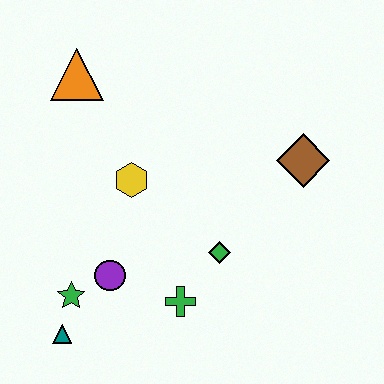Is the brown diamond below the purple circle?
No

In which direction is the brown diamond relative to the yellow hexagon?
The brown diamond is to the right of the yellow hexagon.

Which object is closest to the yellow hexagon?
The purple circle is closest to the yellow hexagon.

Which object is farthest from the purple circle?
The brown diamond is farthest from the purple circle.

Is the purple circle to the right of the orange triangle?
Yes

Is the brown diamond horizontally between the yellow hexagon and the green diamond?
No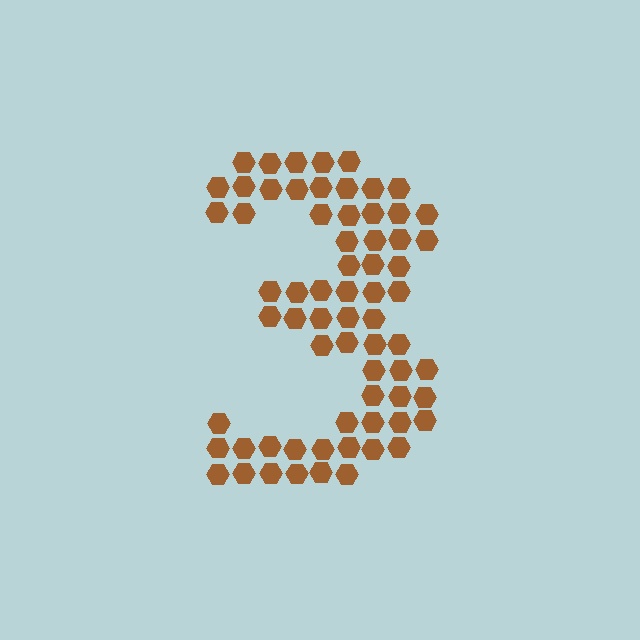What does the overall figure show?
The overall figure shows the digit 3.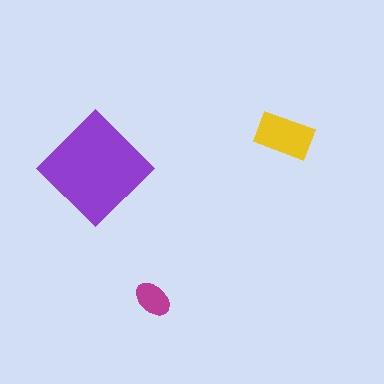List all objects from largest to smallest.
The purple diamond, the yellow rectangle, the magenta ellipse.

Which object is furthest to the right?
The yellow rectangle is rightmost.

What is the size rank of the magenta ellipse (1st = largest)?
3rd.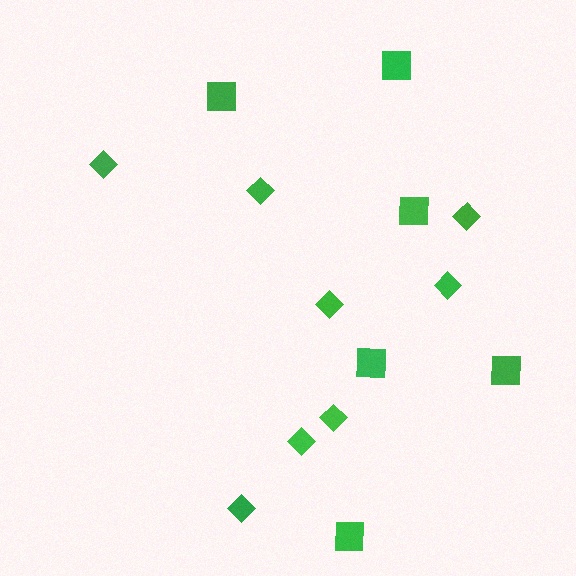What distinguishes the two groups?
There are 2 groups: one group of squares (6) and one group of diamonds (8).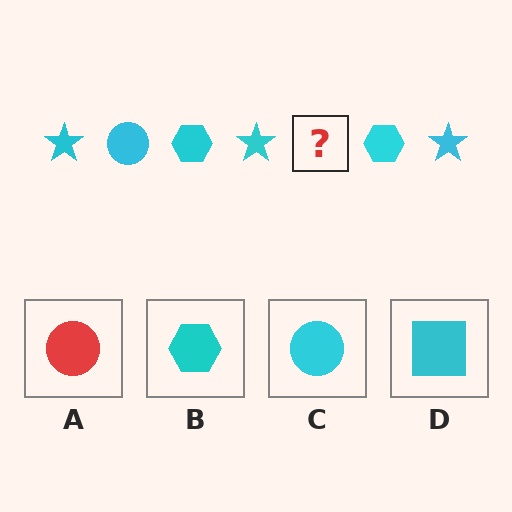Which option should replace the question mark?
Option C.